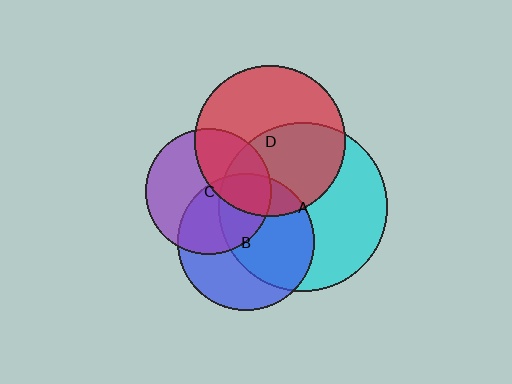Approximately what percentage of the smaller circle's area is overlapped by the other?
Approximately 55%.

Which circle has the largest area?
Circle A (cyan).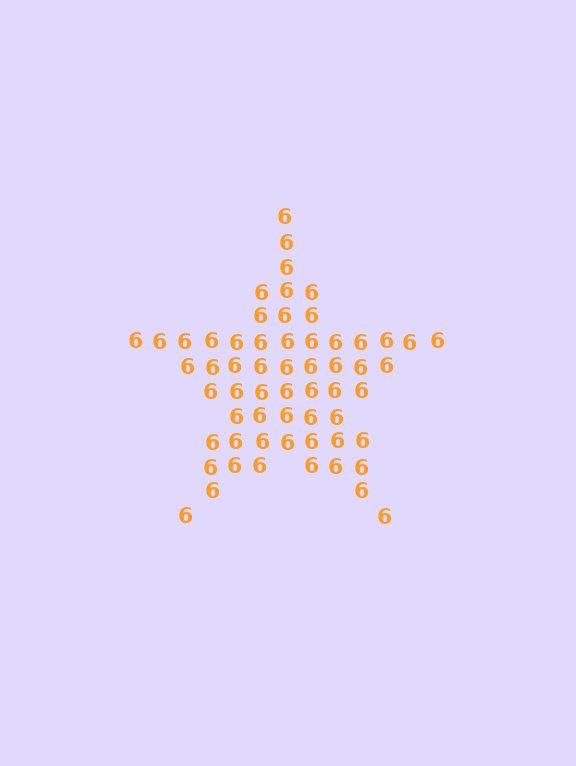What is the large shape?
The large shape is a star.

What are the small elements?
The small elements are digit 6's.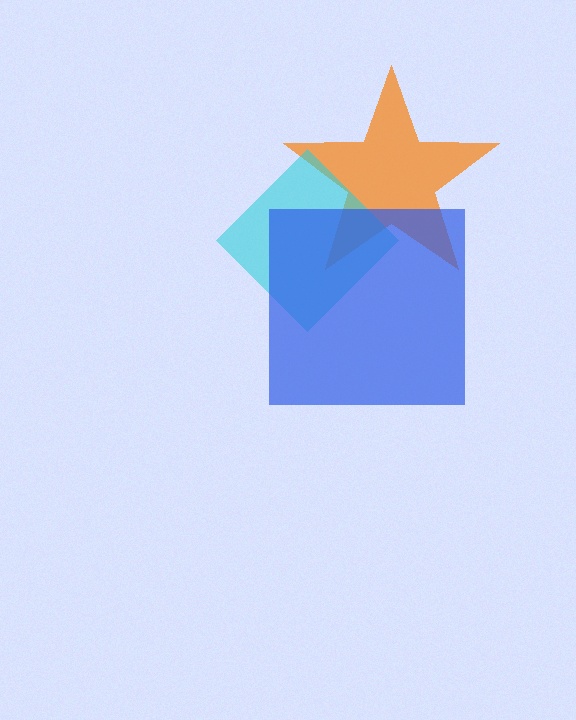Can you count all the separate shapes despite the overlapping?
Yes, there are 3 separate shapes.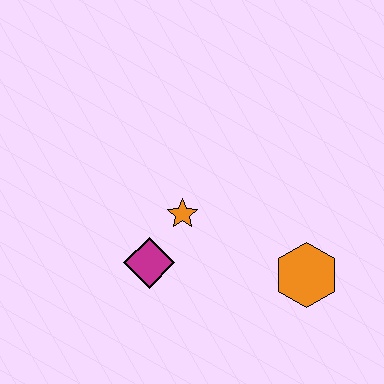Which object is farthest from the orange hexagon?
The magenta diamond is farthest from the orange hexagon.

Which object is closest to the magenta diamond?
The orange star is closest to the magenta diamond.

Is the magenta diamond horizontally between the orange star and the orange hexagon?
No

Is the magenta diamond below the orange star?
Yes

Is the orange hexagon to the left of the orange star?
No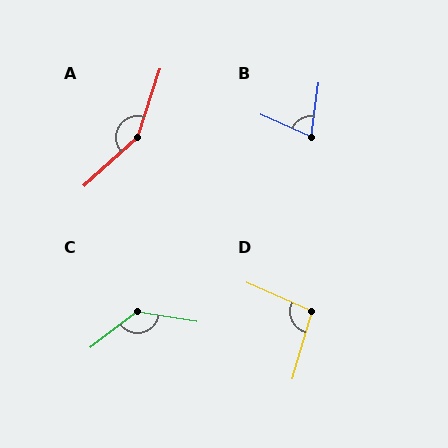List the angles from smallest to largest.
B (73°), D (98°), C (134°), A (151°).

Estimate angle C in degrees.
Approximately 134 degrees.